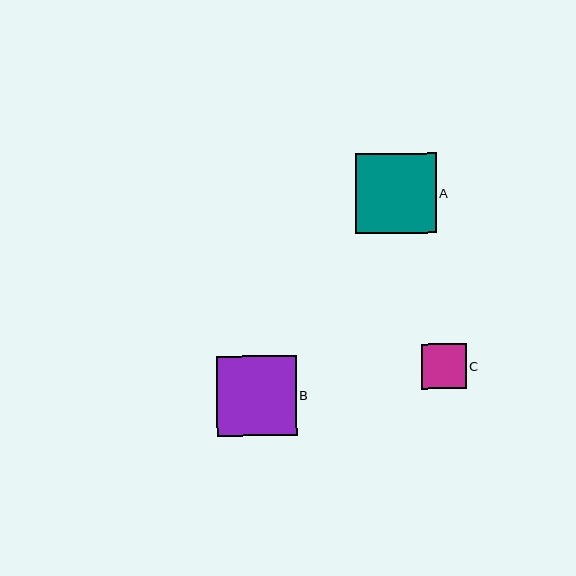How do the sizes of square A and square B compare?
Square A and square B are approximately the same size.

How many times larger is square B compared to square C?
Square B is approximately 1.8 times the size of square C.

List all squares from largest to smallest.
From largest to smallest: A, B, C.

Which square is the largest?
Square A is the largest with a size of approximately 81 pixels.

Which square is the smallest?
Square C is the smallest with a size of approximately 45 pixels.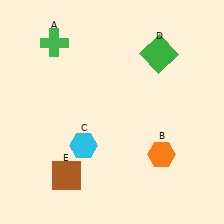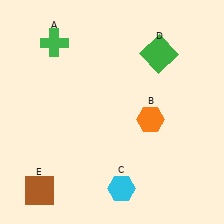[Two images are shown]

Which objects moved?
The objects that moved are: the orange hexagon (B), the cyan hexagon (C), the brown square (E).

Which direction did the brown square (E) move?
The brown square (E) moved left.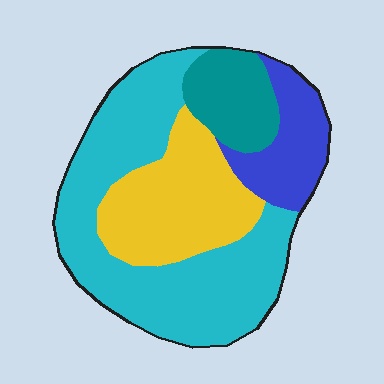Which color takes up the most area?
Cyan, at roughly 50%.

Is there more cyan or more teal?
Cyan.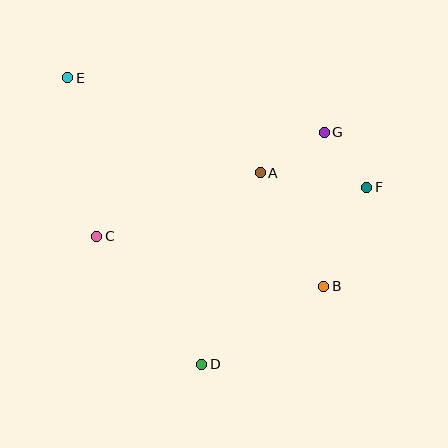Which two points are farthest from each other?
Points B and E are farthest from each other.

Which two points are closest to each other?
Points F and G are closest to each other.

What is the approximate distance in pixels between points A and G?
The distance between A and G is approximately 76 pixels.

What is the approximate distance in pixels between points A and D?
The distance between A and D is approximately 200 pixels.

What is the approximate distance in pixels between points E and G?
The distance between E and G is approximately 262 pixels.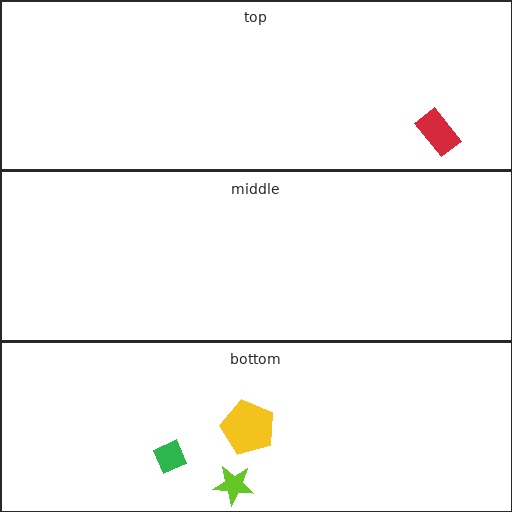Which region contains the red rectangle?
The top region.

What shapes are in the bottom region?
The yellow pentagon, the green diamond, the lime star.